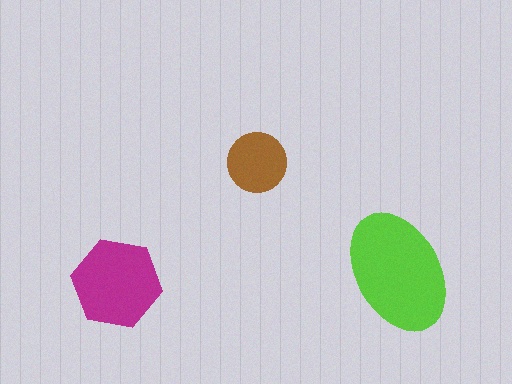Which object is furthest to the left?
The magenta hexagon is leftmost.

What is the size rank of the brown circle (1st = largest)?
3rd.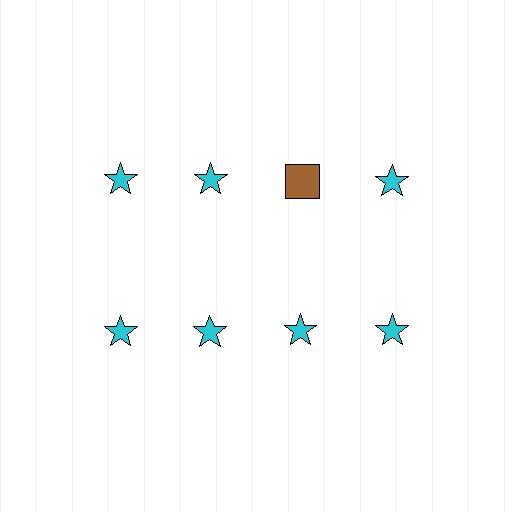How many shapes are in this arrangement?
There are 8 shapes arranged in a grid pattern.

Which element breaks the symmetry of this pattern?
The brown square in the top row, center column breaks the symmetry. All other shapes are cyan stars.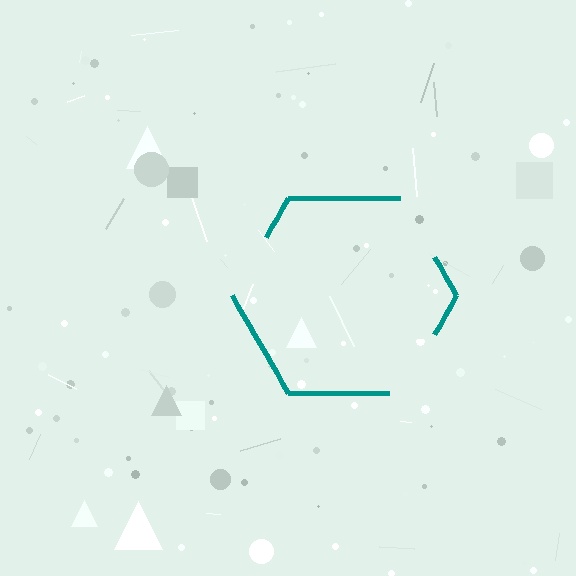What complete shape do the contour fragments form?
The contour fragments form a hexagon.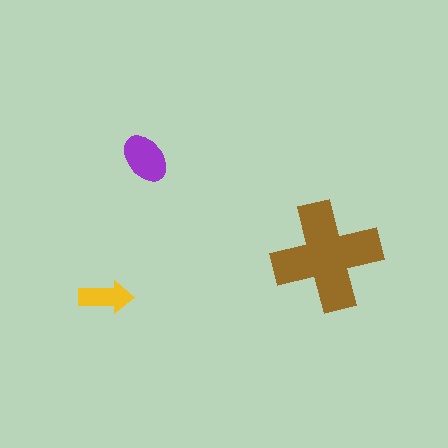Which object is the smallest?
The yellow arrow.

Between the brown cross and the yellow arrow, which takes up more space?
The brown cross.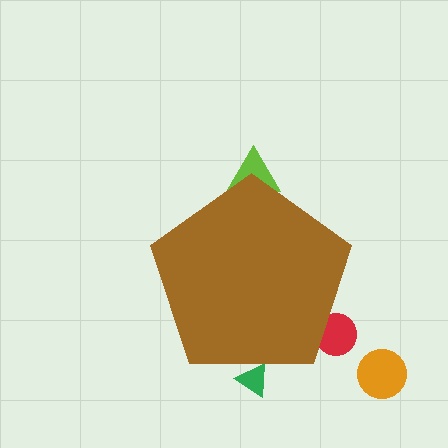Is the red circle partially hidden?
Yes, the red circle is partially hidden behind the brown pentagon.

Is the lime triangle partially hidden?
Yes, the lime triangle is partially hidden behind the brown pentagon.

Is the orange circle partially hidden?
No, the orange circle is fully visible.